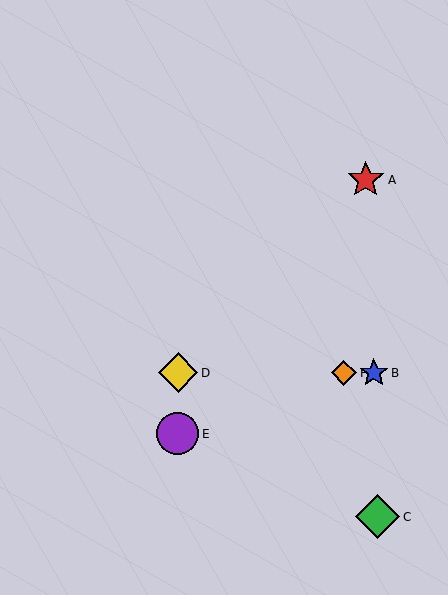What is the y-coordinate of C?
Object C is at y≈517.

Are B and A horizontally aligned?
No, B is at y≈373 and A is at y≈180.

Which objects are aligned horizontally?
Objects B, D, F are aligned horizontally.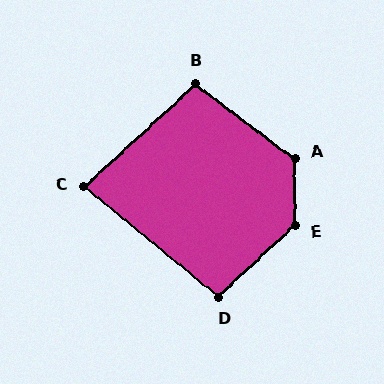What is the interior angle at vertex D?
Approximately 97 degrees (obtuse).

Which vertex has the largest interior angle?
E, at approximately 133 degrees.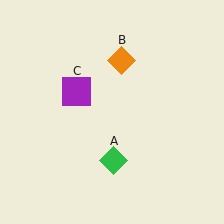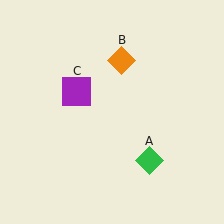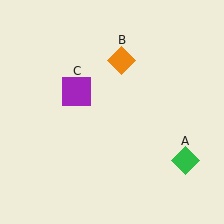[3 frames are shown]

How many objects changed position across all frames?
1 object changed position: green diamond (object A).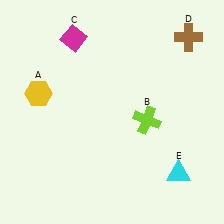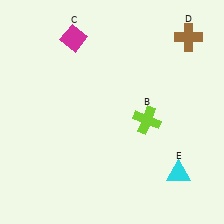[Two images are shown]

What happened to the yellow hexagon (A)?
The yellow hexagon (A) was removed in Image 2. It was in the top-left area of Image 1.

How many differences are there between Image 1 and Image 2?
There is 1 difference between the two images.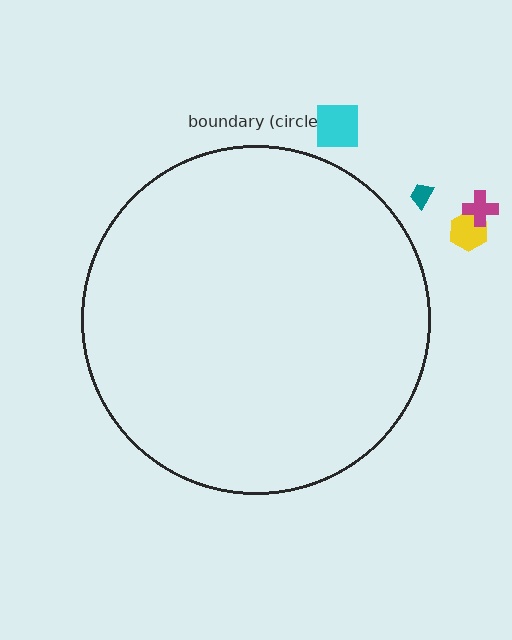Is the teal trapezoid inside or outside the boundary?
Outside.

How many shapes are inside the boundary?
0 inside, 4 outside.